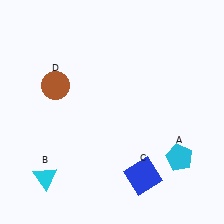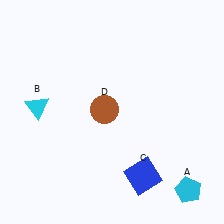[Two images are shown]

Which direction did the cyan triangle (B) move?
The cyan triangle (B) moved up.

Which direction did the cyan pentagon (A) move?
The cyan pentagon (A) moved down.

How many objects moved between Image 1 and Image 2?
3 objects moved between the two images.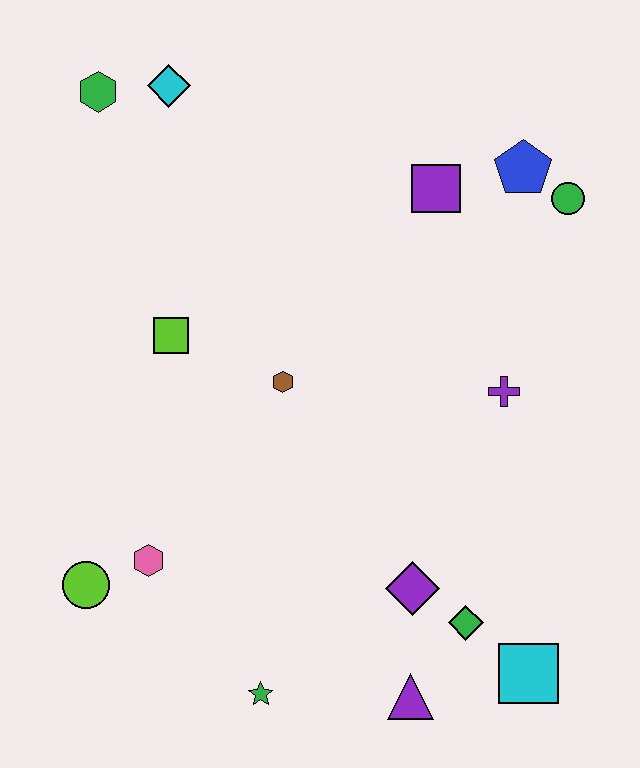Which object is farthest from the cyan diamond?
The cyan square is farthest from the cyan diamond.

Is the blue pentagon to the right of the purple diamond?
Yes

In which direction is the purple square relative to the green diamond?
The purple square is above the green diamond.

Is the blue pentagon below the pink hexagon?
No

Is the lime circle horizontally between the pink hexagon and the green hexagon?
No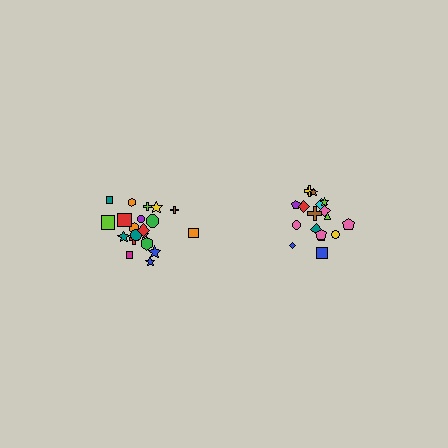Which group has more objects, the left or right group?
The left group.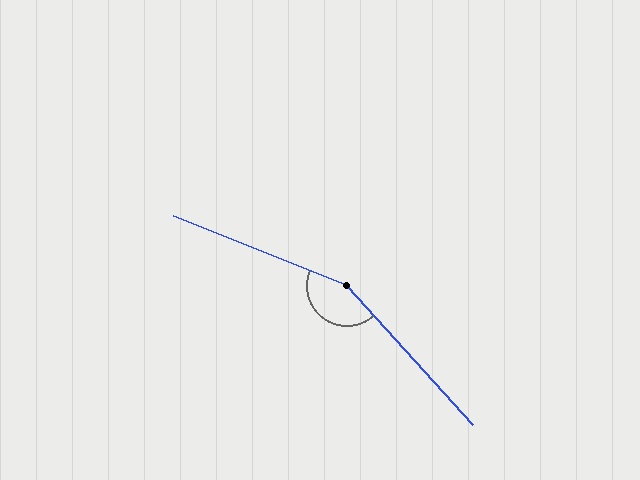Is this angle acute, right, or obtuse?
It is obtuse.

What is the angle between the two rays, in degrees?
Approximately 154 degrees.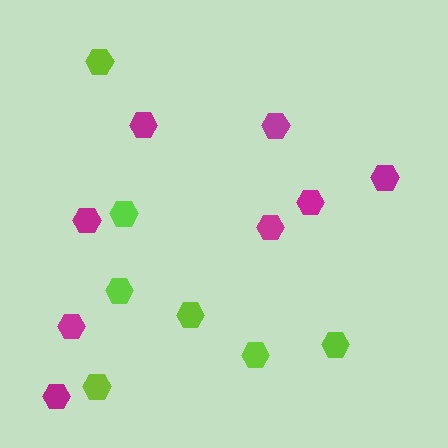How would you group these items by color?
There are 2 groups: one group of lime hexagons (7) and one group of magenta hexagons (8).